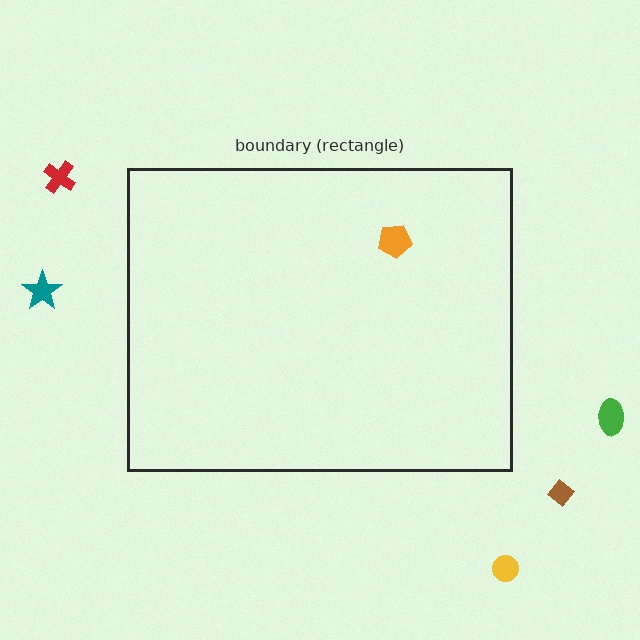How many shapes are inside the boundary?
1 inside, 5 outside.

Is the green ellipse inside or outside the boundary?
Outside.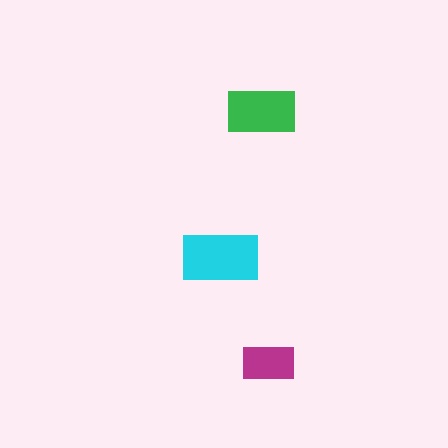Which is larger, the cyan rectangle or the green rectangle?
The cyan one.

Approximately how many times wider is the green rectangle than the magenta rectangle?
About 1.5 times wider.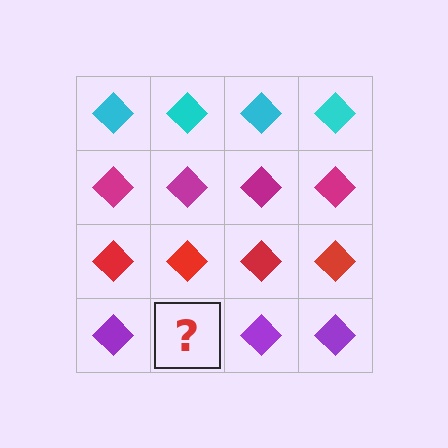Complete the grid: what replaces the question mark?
The question mark should be replaced with a purple diamond.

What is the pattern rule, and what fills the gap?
The rule is that each row has a consistent color. The gap should be filled with a purple diamond.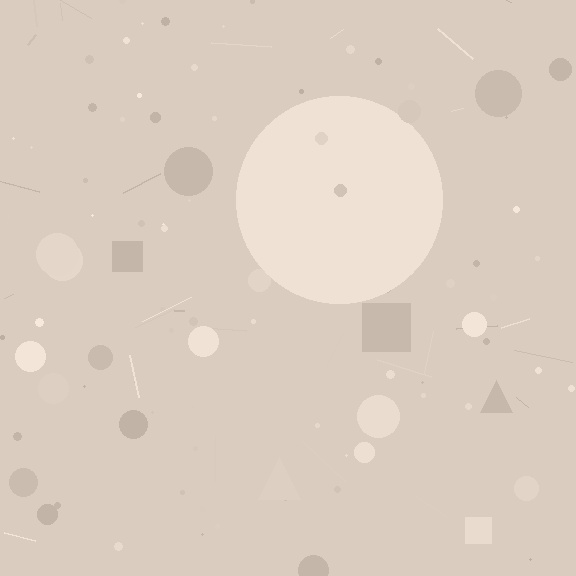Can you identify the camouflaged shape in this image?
The camouflaged shape is a circle.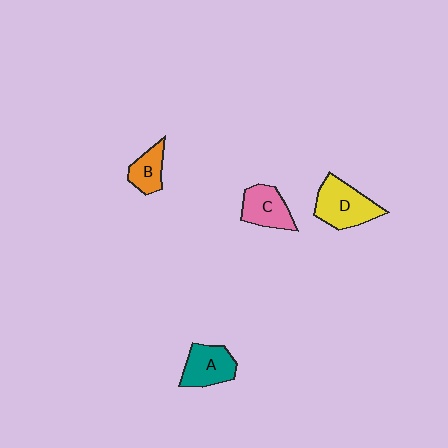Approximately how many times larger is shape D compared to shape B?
Approximately 1.8 times.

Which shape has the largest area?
Shape D (yellow).